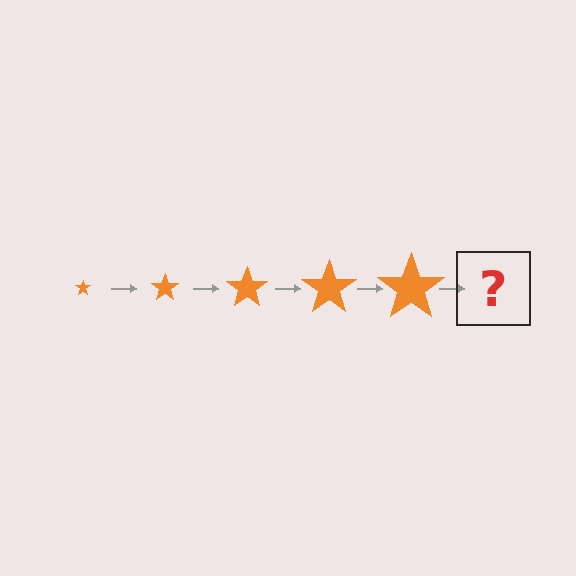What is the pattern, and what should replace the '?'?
The pattern is that the star gets progressively larger each step. The '?' should be an orange star, larger than the previous one.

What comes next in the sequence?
The next element should be an orange star, larger than the previous one.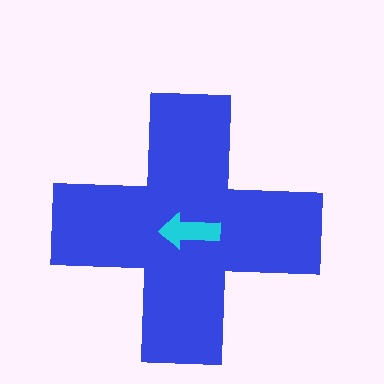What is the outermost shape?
The blue cross.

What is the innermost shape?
The cyan arrow.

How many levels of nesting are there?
2.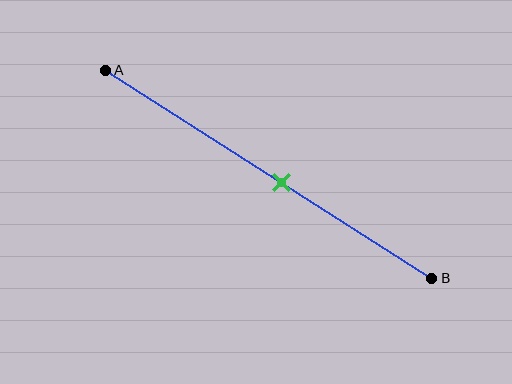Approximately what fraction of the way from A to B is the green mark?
The green mark is approximately 55% of the way from A to B.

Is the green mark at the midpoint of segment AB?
No, the mark is at about 55% from A, not at the 50% midpoint.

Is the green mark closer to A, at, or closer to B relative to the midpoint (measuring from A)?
The green mark is closer to point B than the midpoint of segment AB.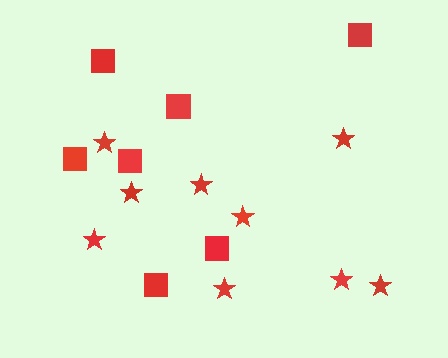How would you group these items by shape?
There are 2 groups: one group of squares (7) and one group of stars (9).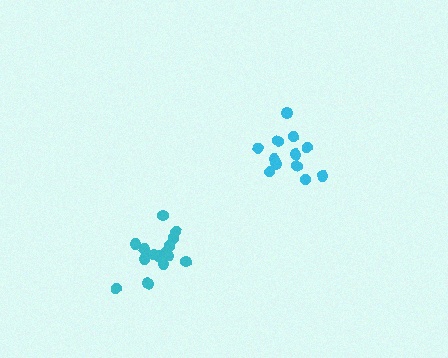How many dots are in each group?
Group 1: 15 dots, Group 2: 12 dots (27 total).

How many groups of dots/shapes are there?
There are 2 groups.